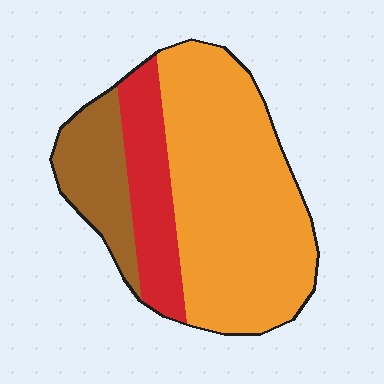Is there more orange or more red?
Orange.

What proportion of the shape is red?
Red takes up about one fifth (1/5) of the shape.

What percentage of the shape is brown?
Brown covers 18% of the shape.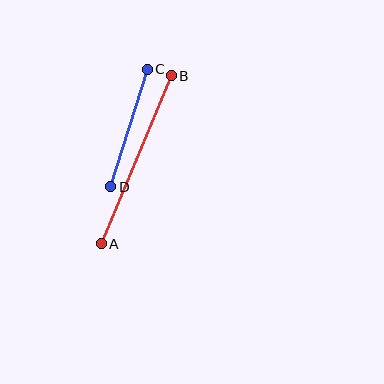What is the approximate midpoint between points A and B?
The midpoint is at approximately (136, 160) pixels.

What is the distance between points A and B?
The distance is approximately 182 pixels.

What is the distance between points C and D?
The distance is approximately 123 pixels.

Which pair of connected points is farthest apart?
Points A and B are farthest apart.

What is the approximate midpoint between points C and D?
The midpoint is at approximately (129, 128) pixels.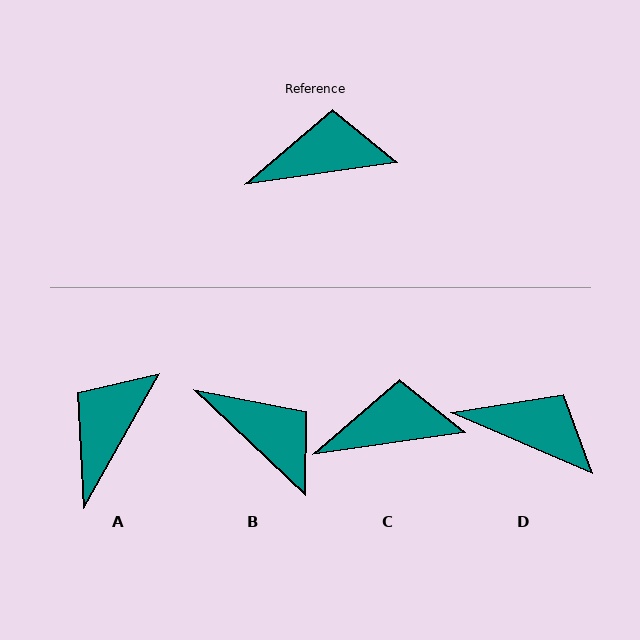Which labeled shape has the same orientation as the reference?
C.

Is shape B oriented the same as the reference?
No, it is off by about 52 degrees.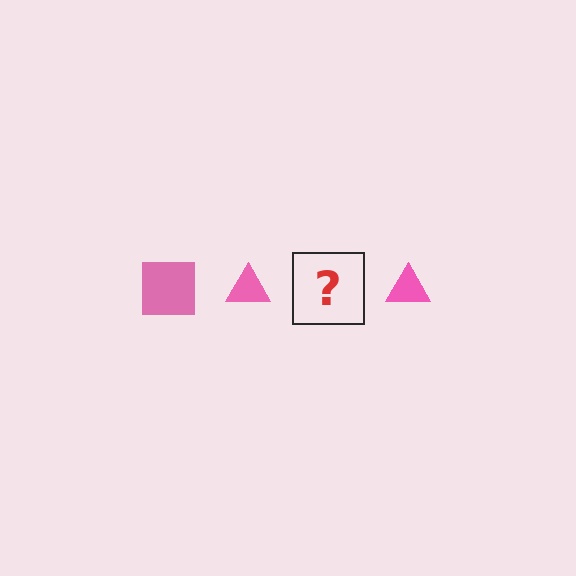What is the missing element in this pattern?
The missing element is a pink square.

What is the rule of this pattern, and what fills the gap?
The rule is that the pattern cycles through square, triangle shapes in pink. The gap should be filled with a pink square.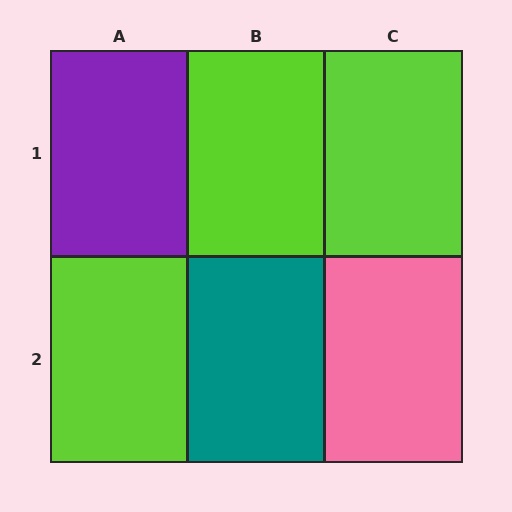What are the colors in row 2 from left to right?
Lime, teal, pink.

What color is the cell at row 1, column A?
Purple.